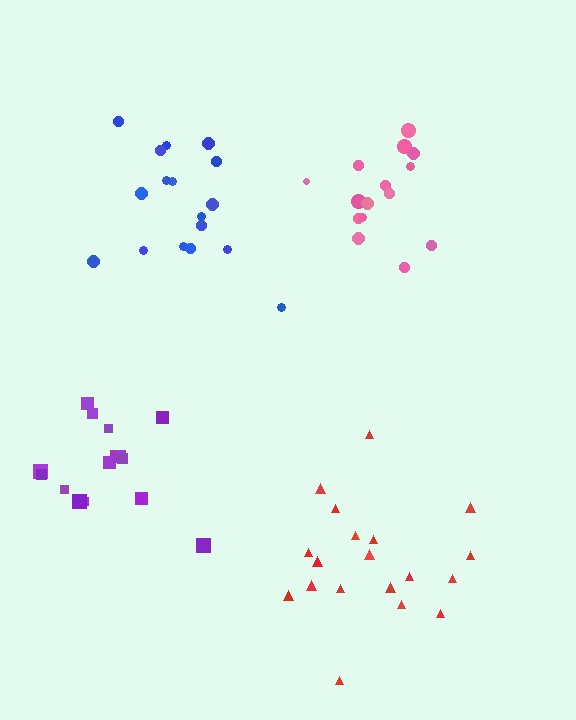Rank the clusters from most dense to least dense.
pink, blue, purple, red.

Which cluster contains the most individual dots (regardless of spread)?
Red (19).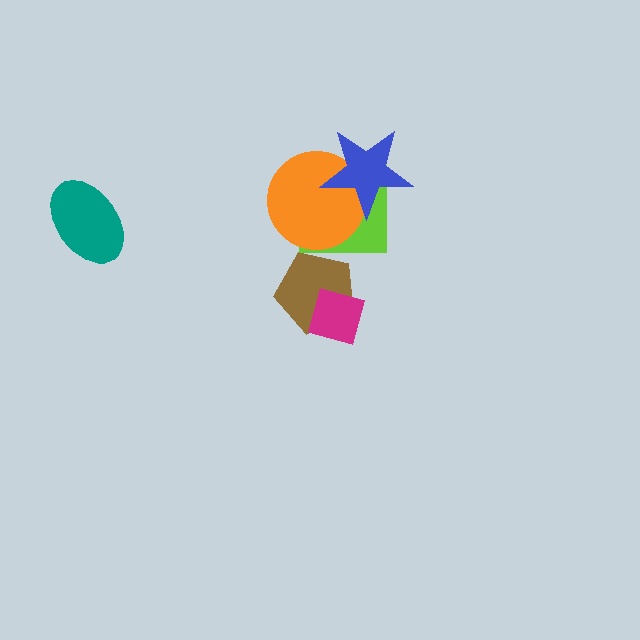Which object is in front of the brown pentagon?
The magenta diamond is in front of the brown pentagon.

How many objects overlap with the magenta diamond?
1 object overlaps with the magenta diamond.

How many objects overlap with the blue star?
2 objects overlap with the blue star.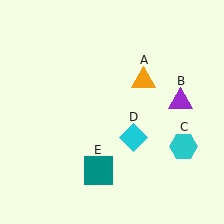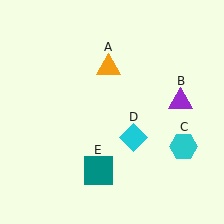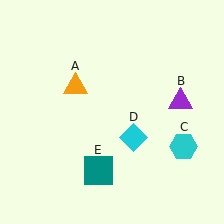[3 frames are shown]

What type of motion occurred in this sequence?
The orange triangle (object A) rotated counterclockwise around the center of the scene.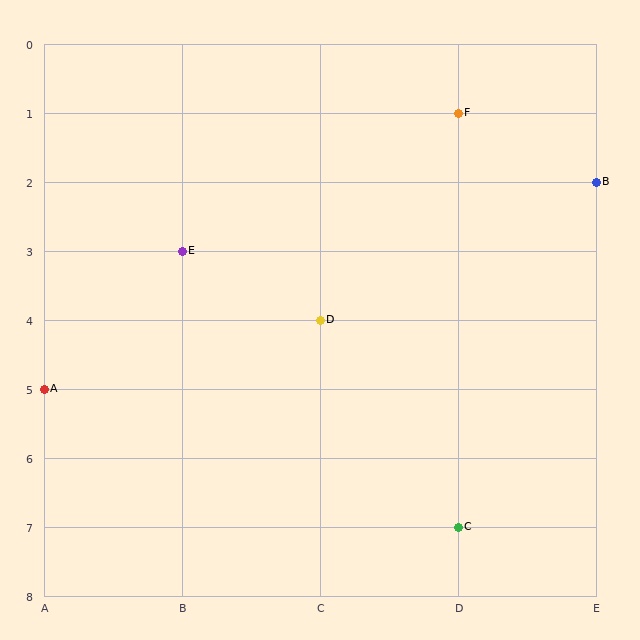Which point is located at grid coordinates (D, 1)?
Point F is at (D, 1).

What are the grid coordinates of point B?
Point B is at grid coordinates (E, 2).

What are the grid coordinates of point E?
Point E is at grid coordinates (B, 3).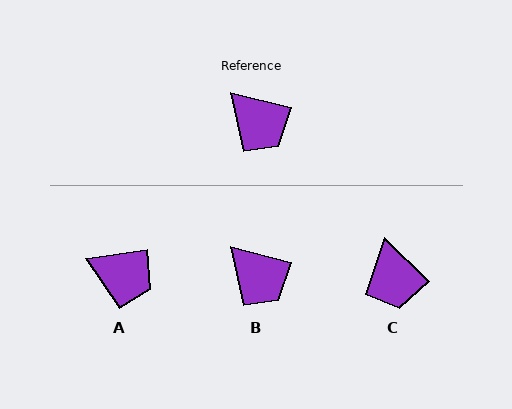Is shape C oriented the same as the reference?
No, it is off by about 30 degrees.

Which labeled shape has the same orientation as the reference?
B.